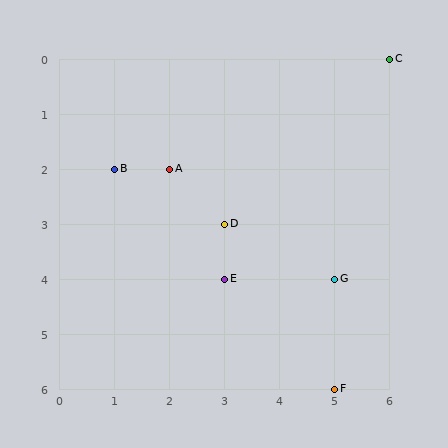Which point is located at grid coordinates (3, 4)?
Point E is at (3, 4).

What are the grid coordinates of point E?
Point E is at grid coordinates (3, 4).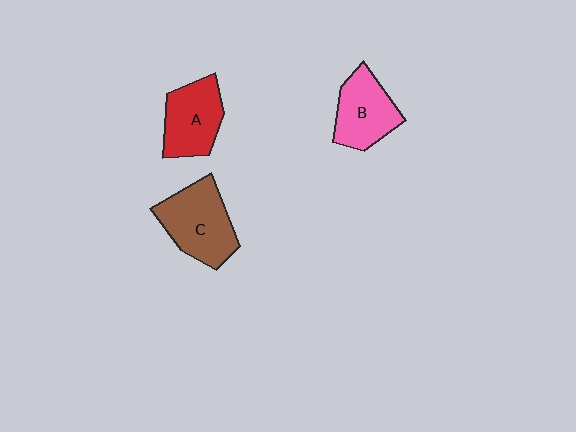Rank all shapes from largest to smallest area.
From largest to smallest: C (brown), A (red), B (pink).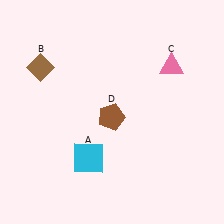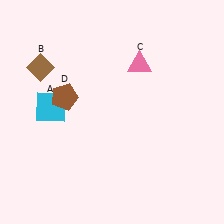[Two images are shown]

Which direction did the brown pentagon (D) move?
The brown pentagon (D) moved left.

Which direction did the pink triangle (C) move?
The pink triangle (C) moved left.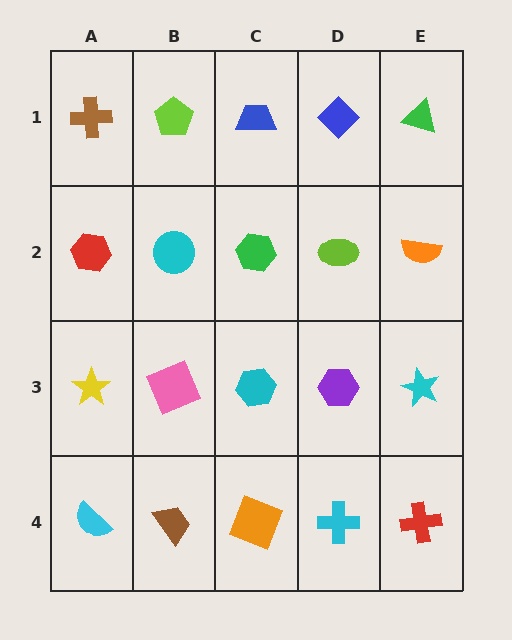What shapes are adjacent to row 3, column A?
A red hexagon (row 2, column A), a cyan semicircle (row 4, column A), a pink square (row 3, column B).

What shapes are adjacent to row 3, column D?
A lime ellipse (row 2, column D), a cyan cross (row 4, column D), a cyan hexagon (row 3, column C), a cyan star (row 3, column E).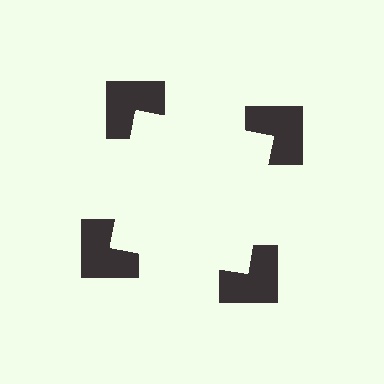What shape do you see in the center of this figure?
An illusory square — its edges are inferred from the aligned wedge cuts in the notched squares, not physically drawn.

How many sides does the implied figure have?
4 sides.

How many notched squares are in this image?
There are 4 — one at each vertex of the illusory square.